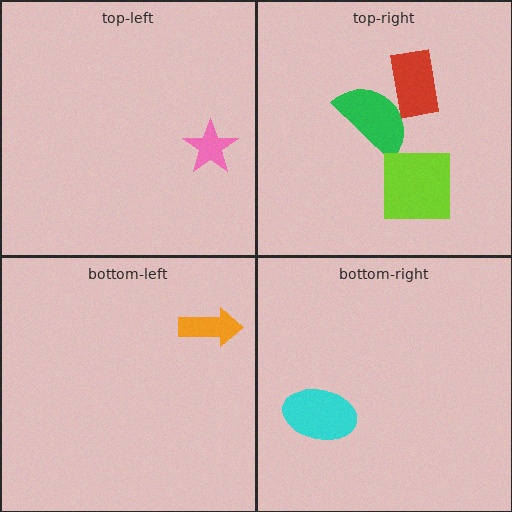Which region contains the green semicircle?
The top-right region.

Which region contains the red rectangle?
The top-right region.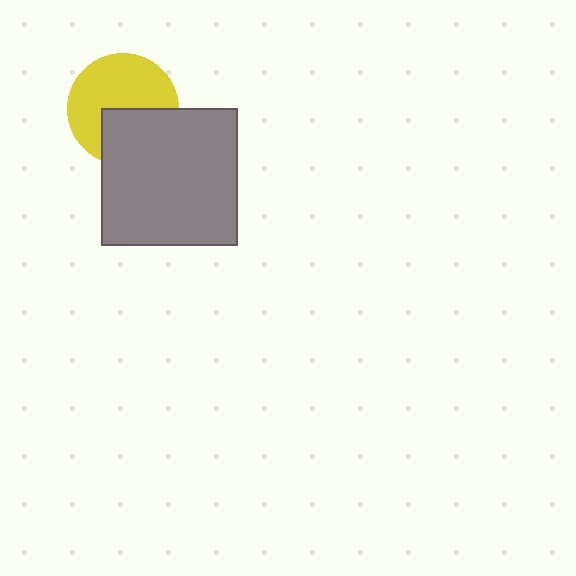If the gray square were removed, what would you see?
You would see the complete yellow circle.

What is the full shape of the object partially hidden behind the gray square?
The partially hidden object is a yellow circle.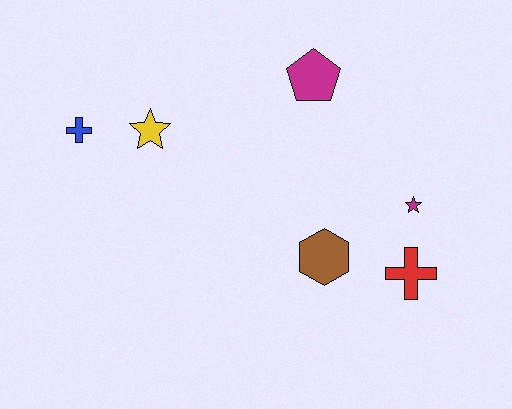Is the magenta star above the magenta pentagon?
No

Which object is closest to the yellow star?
The blue cross is closest to the yellow star.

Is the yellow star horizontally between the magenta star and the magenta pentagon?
No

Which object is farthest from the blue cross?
The red cross is farthest from the blue cross.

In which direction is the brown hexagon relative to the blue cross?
The brown hexagon is to the right of the blue cross.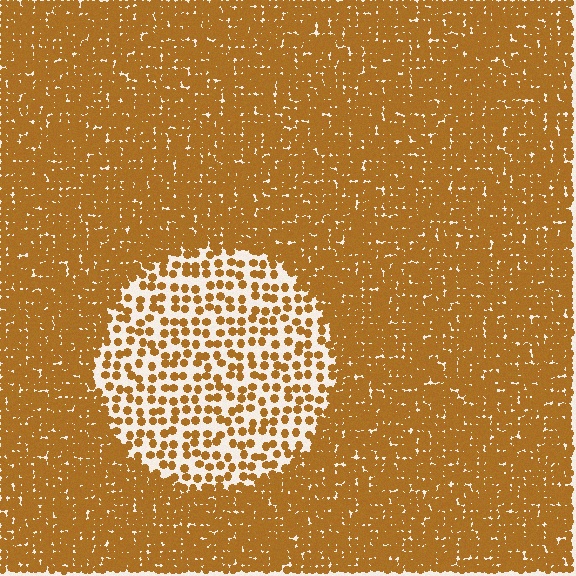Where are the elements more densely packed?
The elements are more densely packed outside the circle boundary.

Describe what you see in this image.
The image contains small brown elements arranged at two different densities. A circle-shaped region is visible where the elements are less densely packed than the surrounding area.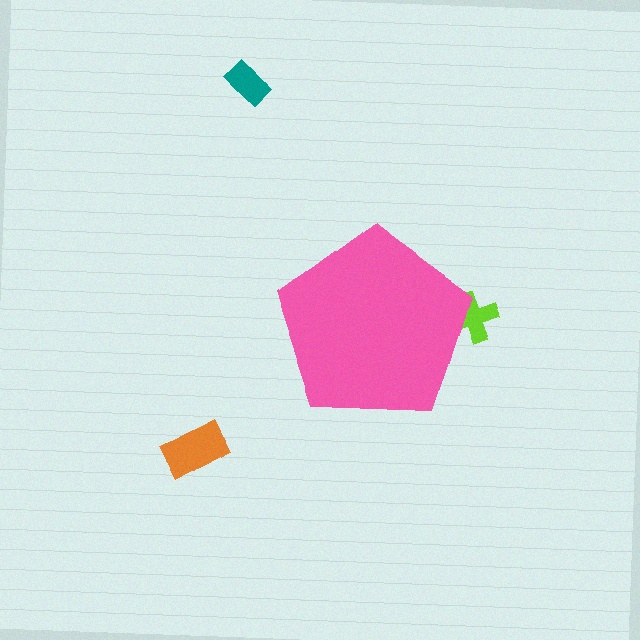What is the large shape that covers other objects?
A pink pentagon.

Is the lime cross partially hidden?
Yes, the lime cross is partially hidden behind the pink pentagon.